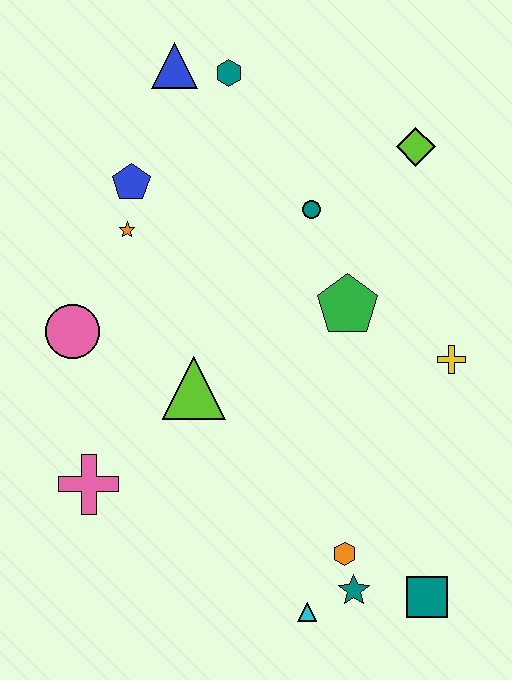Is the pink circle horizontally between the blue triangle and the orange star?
No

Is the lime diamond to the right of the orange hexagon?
Yes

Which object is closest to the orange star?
The blue pentagon is closest to the orange star.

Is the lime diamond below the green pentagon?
No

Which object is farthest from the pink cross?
The lime diamond is farthest from the pink cross.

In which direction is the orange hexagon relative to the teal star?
The orange hexagon is above the teal star.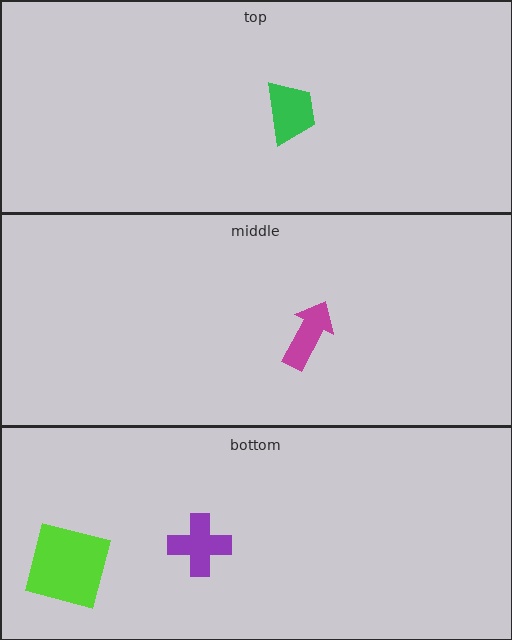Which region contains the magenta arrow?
The middle region.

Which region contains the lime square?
The bottom region.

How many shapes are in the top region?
1.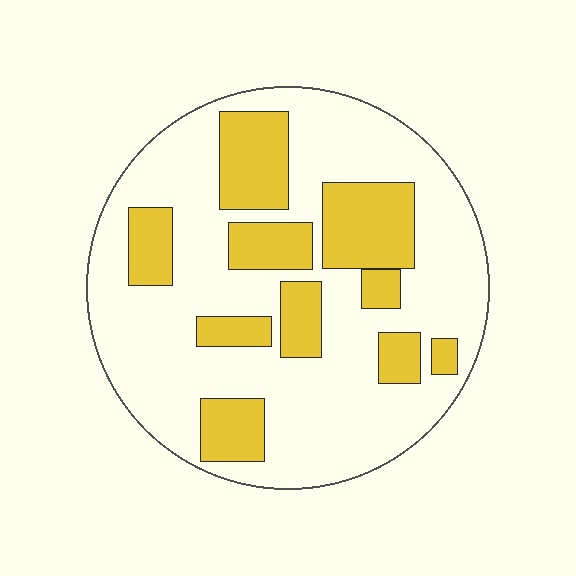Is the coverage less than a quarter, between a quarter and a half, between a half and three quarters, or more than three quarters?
Between a quarter and a half.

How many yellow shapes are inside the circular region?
10.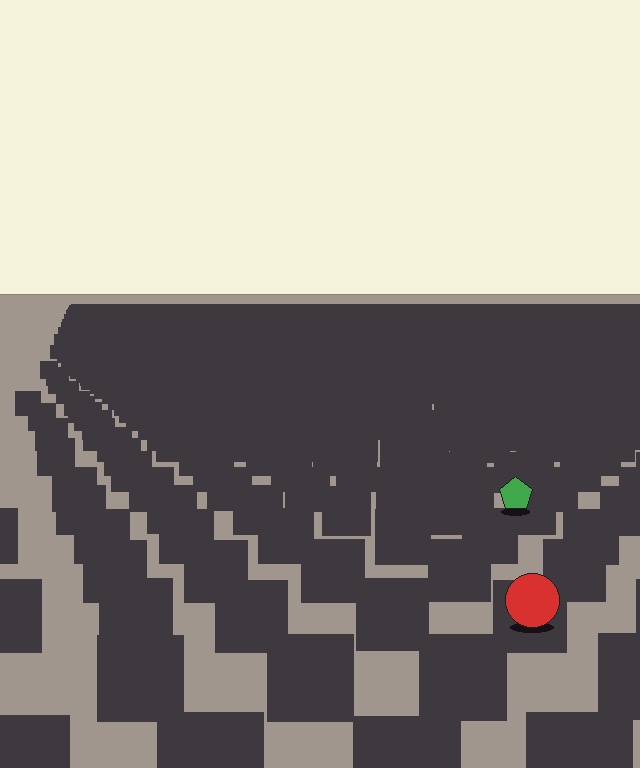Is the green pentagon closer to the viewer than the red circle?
No. The red circle is closer — you can tell from the texture gradient: the ground texture is coarser near it.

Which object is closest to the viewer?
The red circle is closest. The texture marks near it are larger and more spread out.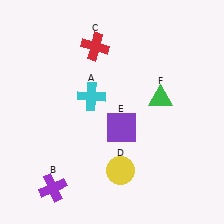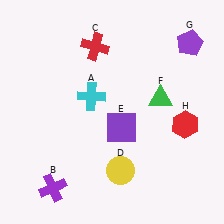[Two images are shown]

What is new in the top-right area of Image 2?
A purple pentagon (G) was added in the top-right area of Image 2.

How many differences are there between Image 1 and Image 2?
There are 2 differences between the two images.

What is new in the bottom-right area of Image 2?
A red hexagon (H) was added in the bottom-right area of Image 2.